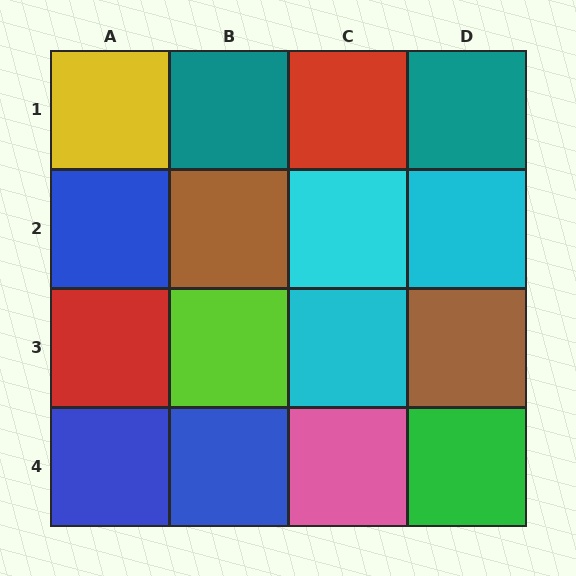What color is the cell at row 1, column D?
Teal.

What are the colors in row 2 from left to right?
Blue, brown, cyan, cyan.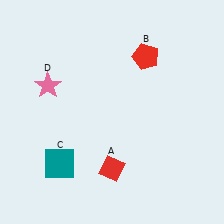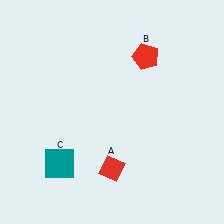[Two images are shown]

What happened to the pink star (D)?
The pink star (D) was removed in Image 2. It was in the top-left area of Image 1.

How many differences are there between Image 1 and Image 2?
There is 1 difference between the two images.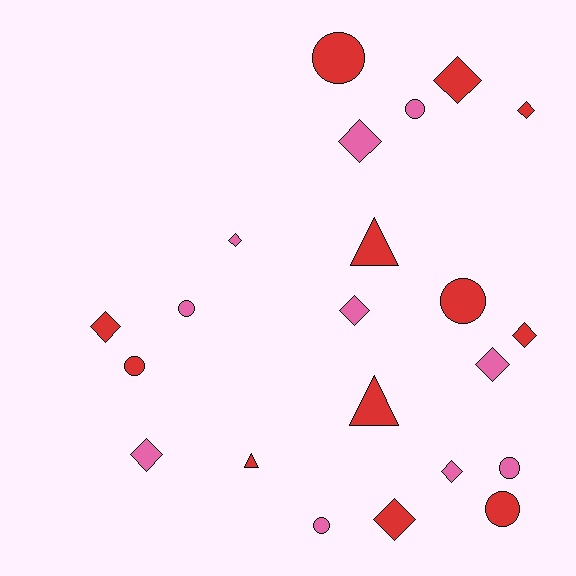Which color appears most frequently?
Red, with 12 objects.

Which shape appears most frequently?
Diamond, with 11 objects.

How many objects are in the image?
There are 22 objects.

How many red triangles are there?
There are 3 red triangles.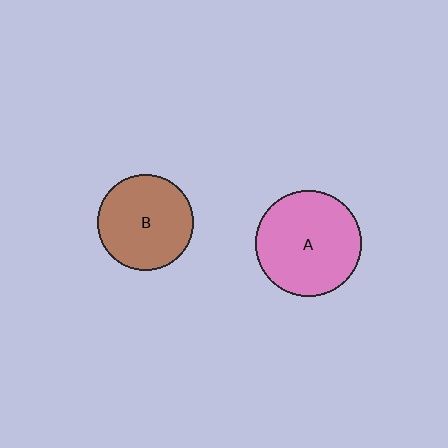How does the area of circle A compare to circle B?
Approximately 1.2 times.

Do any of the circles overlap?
No, none of the circles overlap.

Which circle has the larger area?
Circle A (pink).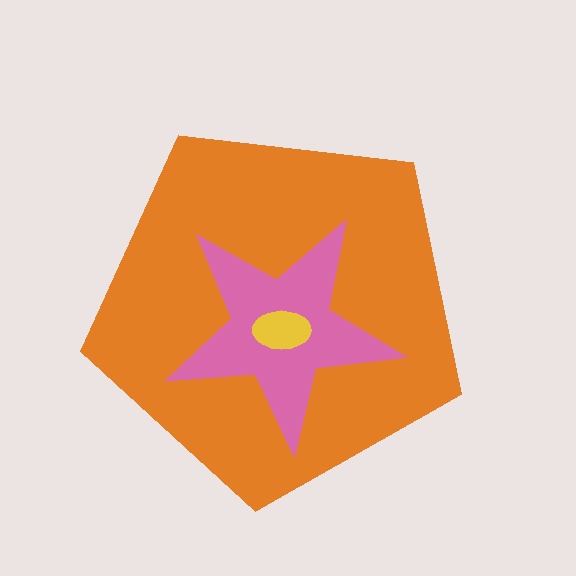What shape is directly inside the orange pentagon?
The pink star.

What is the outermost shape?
The orange pentagon.